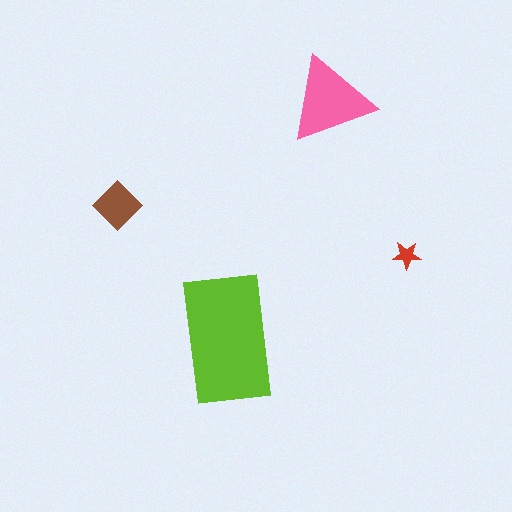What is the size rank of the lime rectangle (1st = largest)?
1st.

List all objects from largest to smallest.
The lime rectangle, the pink triangle, the brown diamond, the red star.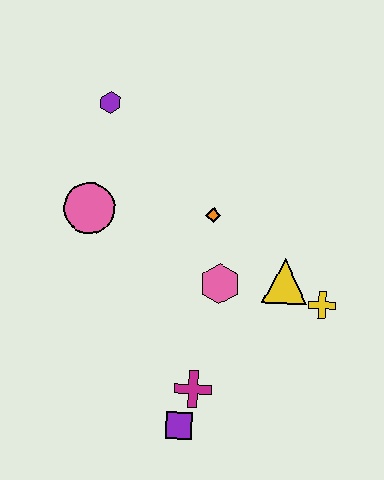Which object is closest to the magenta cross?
The purple square is closest to the magenta cross.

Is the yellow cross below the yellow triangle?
Yes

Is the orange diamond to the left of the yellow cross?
Yes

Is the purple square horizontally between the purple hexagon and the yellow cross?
Yes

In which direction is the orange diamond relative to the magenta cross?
The orange diamond is above the magenta cross.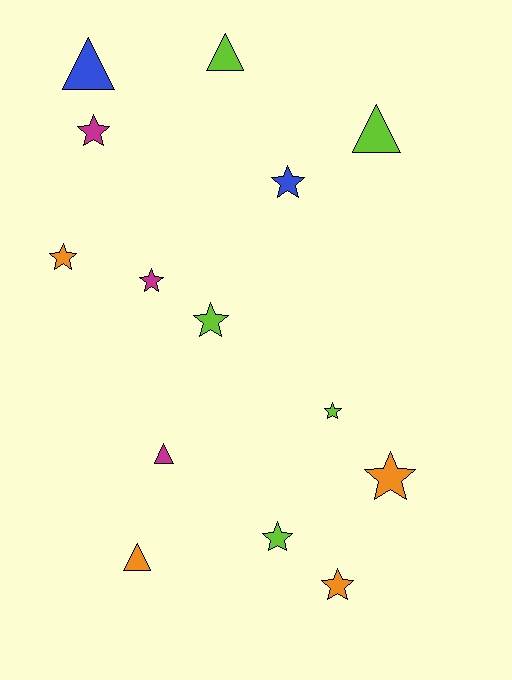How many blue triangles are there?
There is 1 blue triangle.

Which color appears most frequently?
Lime, with 5 objects.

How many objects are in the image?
There are 14 objects.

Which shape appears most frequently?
Star, with 9 objects.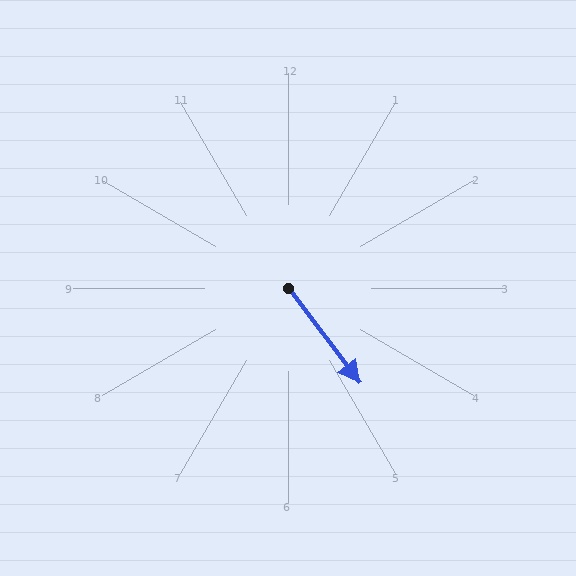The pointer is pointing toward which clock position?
Roughly 5 o'clock.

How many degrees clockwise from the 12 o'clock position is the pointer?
Approximately 143 degrees.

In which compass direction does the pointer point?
Southeast.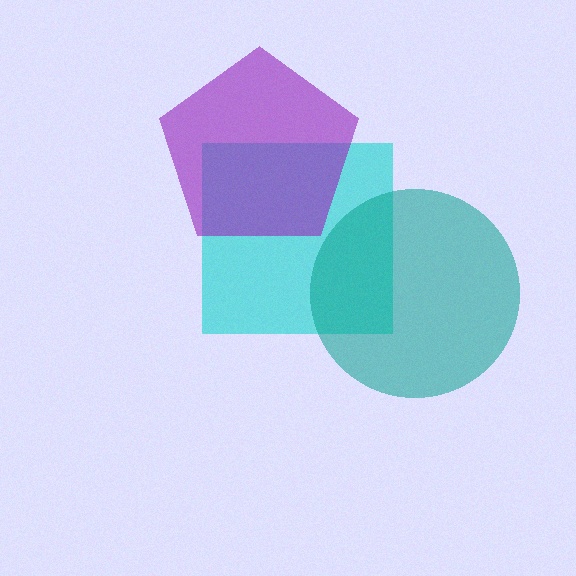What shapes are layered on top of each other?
The layered shapes are: a cyan square, a purple pentagon, a teal circle.